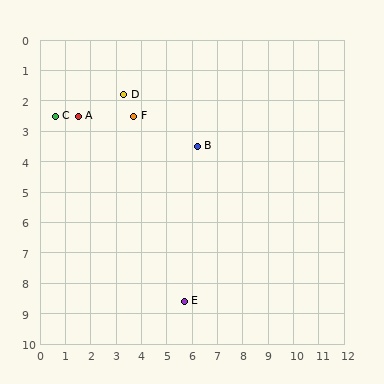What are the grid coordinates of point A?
Point A is at approximately (1.5, 2.5).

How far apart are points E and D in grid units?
Points E and D are about 7.2 grid units apart.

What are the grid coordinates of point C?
Point C is at approximately (0.6, 2.5).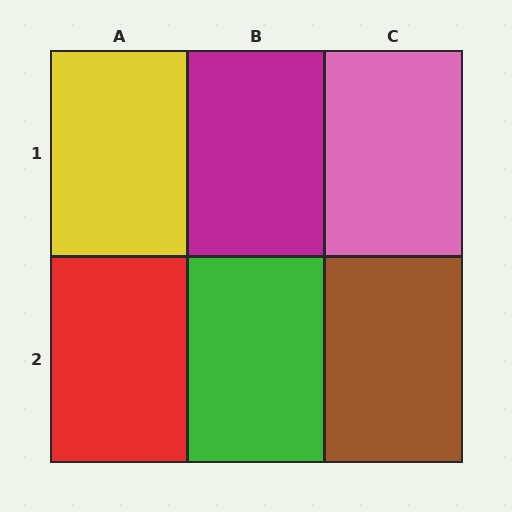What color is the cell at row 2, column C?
Brown.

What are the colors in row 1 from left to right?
Yellow, magenta, pink.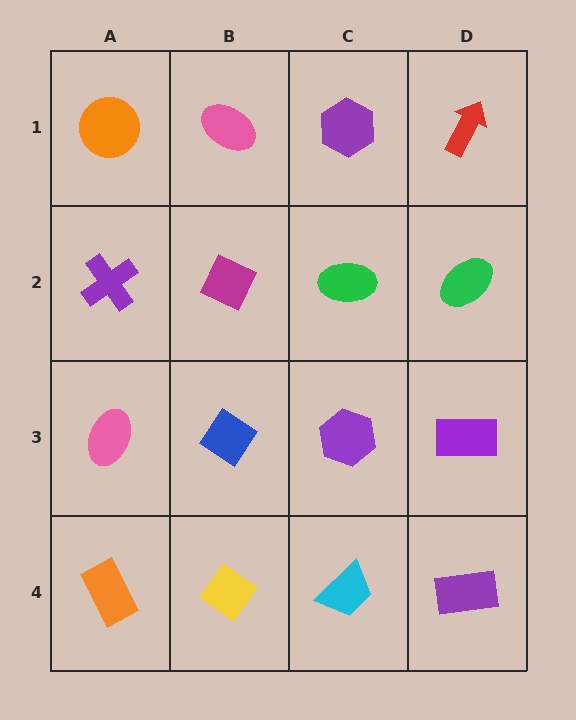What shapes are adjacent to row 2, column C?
A purple hexagon (row 1, column C), a purple hexagon (row 3, column C), a magenta diamond (row 2, column B), a green ellipse (row 2, column D).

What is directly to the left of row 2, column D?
A green ellipse.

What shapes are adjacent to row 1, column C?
A green ellipse (row 2, column C), a pink ellipse (row 1, column B), a red arrow (row 1, column D).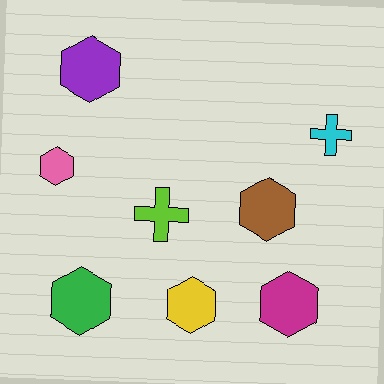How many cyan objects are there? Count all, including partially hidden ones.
There is 1 cyan object.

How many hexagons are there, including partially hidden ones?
There are 6 hexagons.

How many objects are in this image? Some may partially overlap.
There are 8 objects.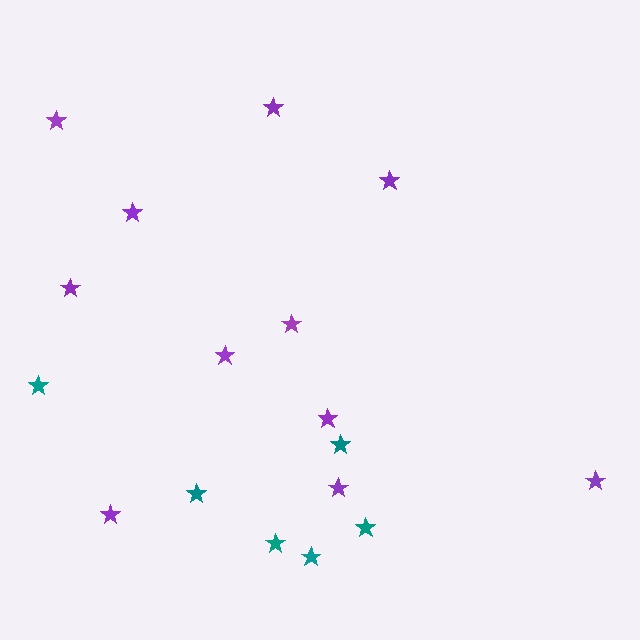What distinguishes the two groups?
There are 2 groups: one group of teal stars (6) and one group of purple stars (11).